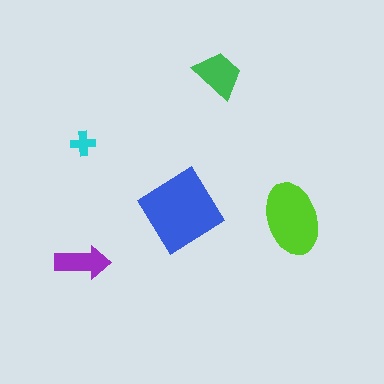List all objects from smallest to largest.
The cyan cross, the purple arrow, the green trapezoid, the lime ellipse, the blue diamond.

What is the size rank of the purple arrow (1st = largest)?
4th.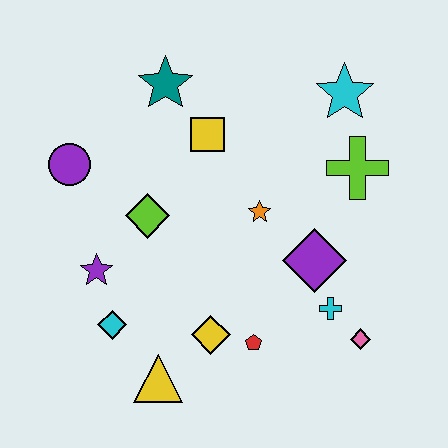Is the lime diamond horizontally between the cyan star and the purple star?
Yes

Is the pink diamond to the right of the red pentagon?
Yes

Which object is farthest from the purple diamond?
The purple circle is farthest from the purple diamond.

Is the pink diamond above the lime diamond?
No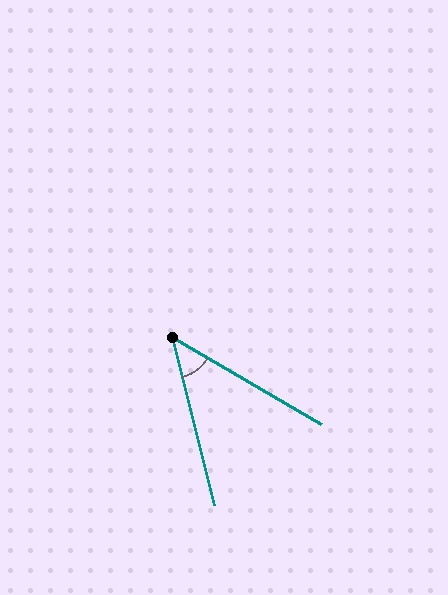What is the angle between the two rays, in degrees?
Approximately 46 degrees.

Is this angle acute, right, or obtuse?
It is acute.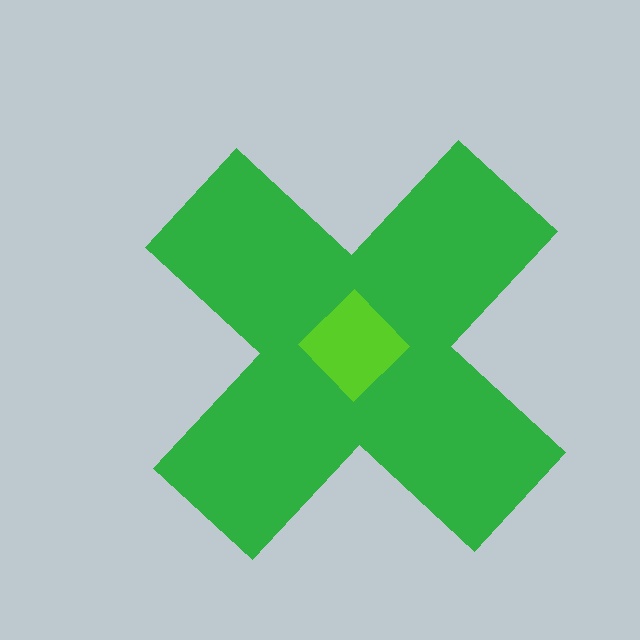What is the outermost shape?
The green cross.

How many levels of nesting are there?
2.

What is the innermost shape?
The lime diamond.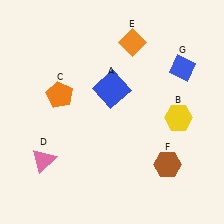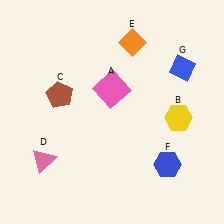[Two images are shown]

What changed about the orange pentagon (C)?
In Image 1, C is orange. In Image 2, it changed to brown.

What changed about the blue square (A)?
In Image 1, A is blue. In Image 2, it changed to pink.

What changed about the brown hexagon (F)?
In Image 1, F is brown. In Image 2, it changed to blue.